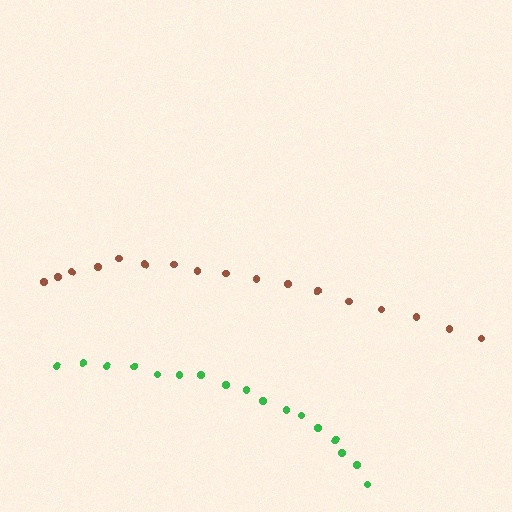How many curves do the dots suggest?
There are 2 distinct paths.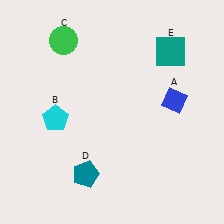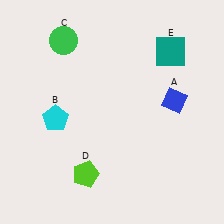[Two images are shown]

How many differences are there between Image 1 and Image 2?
There is 1 difference between the two images.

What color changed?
The pentagon (D) changed from teal in Image 1 to lime in Image 2.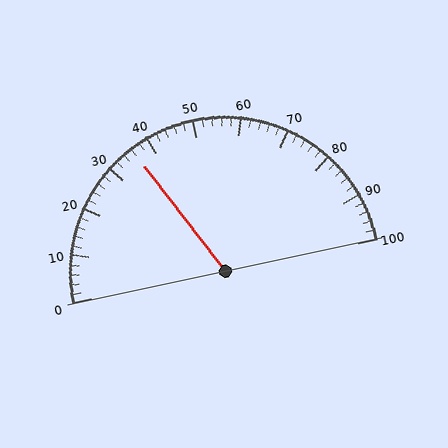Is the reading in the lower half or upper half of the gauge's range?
The reading is in the lower half of the range (0 to 100).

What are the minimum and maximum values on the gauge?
The gauge ranges from 0 to 100.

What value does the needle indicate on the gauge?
The needle indicates approximately 36.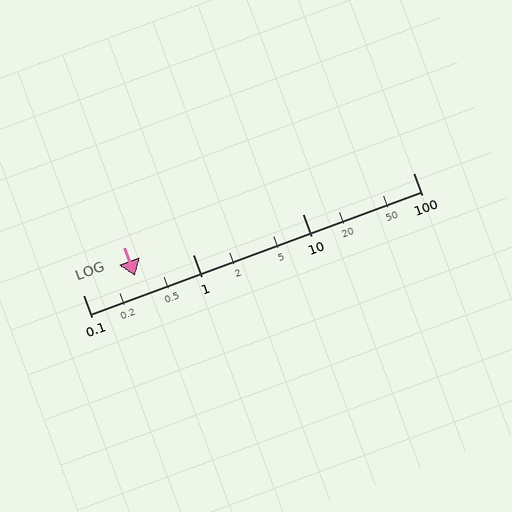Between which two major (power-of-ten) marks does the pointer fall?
The pointer is between 0.1 and 1.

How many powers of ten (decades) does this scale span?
The scale spans 3 decades, from 0.1 to 100.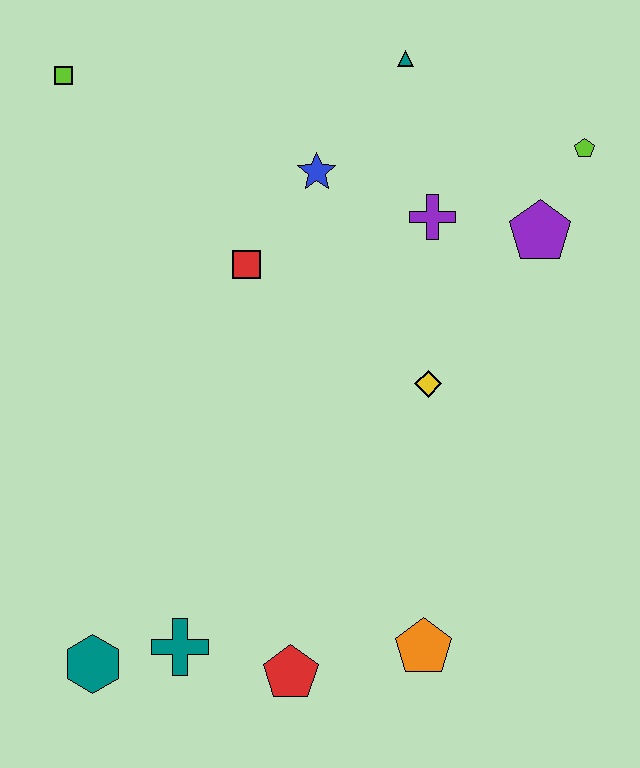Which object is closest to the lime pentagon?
The purple pentagon is closest to the lime pentagon.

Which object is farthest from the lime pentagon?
The teal hexagon is farthest from the lime pentagon.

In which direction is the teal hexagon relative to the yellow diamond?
The teal hexagon is to the left of the yellow diamond.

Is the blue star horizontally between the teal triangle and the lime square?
Yes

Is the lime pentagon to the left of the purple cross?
No